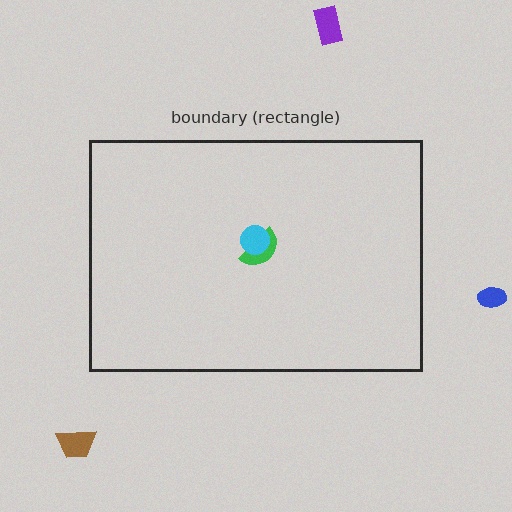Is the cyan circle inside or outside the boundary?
Inside.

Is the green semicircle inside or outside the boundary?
Inside.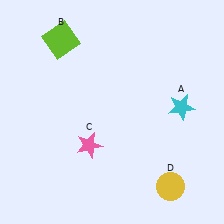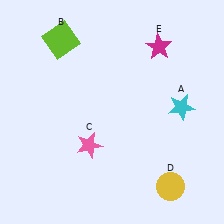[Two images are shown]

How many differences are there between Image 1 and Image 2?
There is 1 difference between the two images.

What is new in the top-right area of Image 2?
A magenta star (E) was added in the top-right area of Image 2.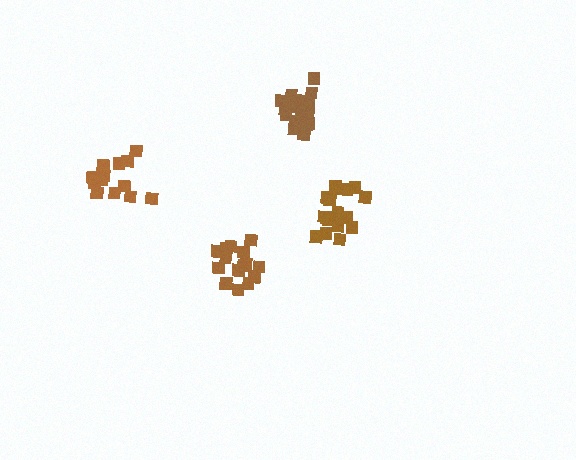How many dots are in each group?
Group 1: 16 dots, Group 2: 18 dots, Group 3: 18 dots, Group 4: 16 dots (68 total).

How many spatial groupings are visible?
There are 4 spatial groupings.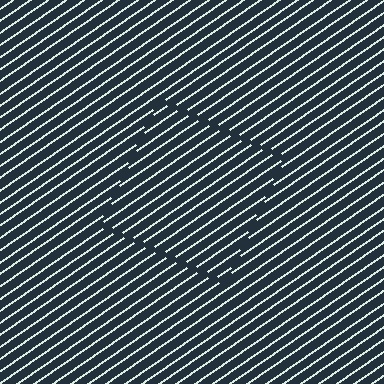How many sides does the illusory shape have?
4 sides — the line-ends trace a square.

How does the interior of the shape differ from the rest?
The interior of the shape contains the same grating, shifted by half a period — the contour is defined by the phase discontinuity where line-ends from the inner and outer gratings abut.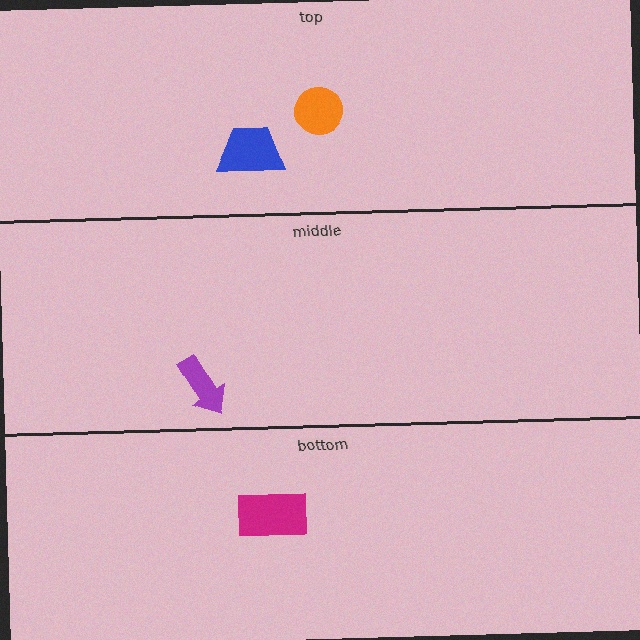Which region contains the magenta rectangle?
The bottom region.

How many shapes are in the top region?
2.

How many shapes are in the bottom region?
1.